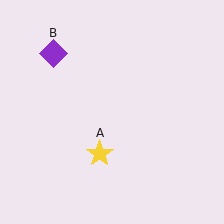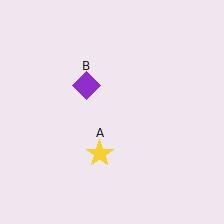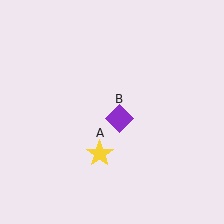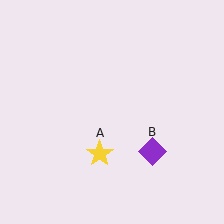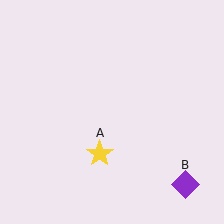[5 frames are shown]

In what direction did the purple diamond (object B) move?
The purple diamond (object B) moved down and to the right.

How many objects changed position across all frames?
1 object changed position: purple diamond (object B).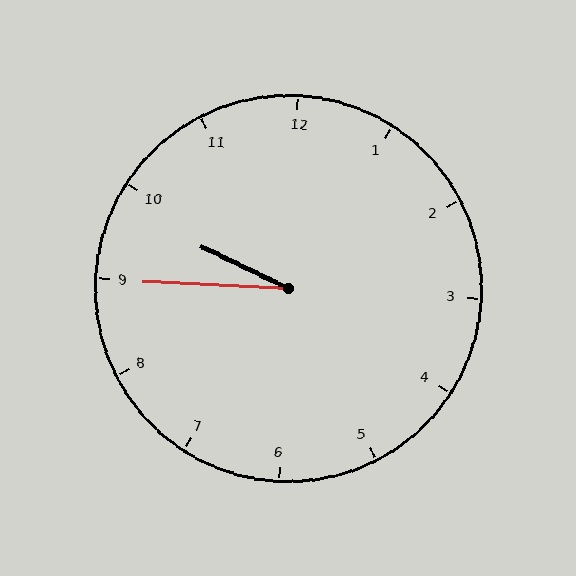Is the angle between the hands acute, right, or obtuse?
It is acute.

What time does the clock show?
9:45.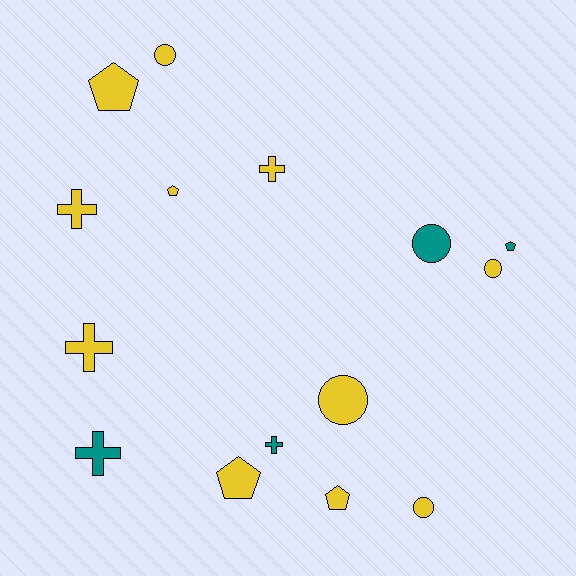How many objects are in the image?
There are 15 objects.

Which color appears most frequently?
Yellow, with 11 objects.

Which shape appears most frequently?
Pentagon, with 5 objects.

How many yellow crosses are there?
There are 3 yellow crosses.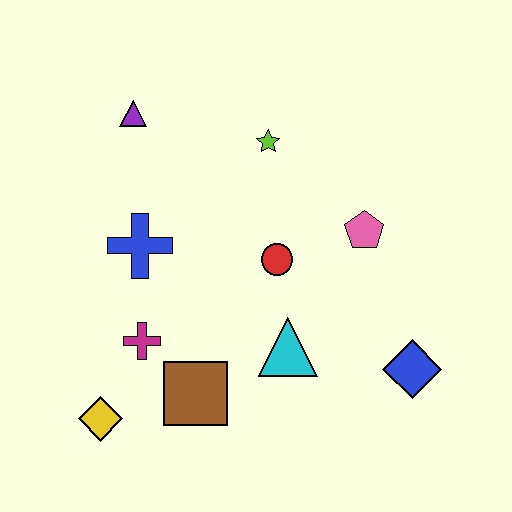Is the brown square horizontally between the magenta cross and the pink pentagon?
Yes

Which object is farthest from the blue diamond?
The purple triangle is farthest from the blue diamond.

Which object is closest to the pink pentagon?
The red circle is closest to the pink pentagon.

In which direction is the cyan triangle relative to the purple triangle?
The cyan triangle is below the purple triangle.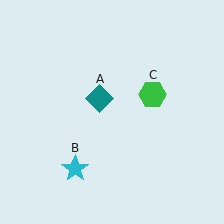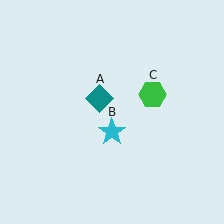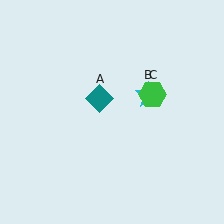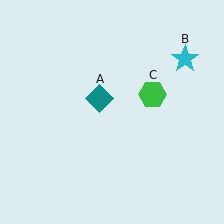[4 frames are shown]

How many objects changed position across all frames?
1 object changed position: cyan star (object B).